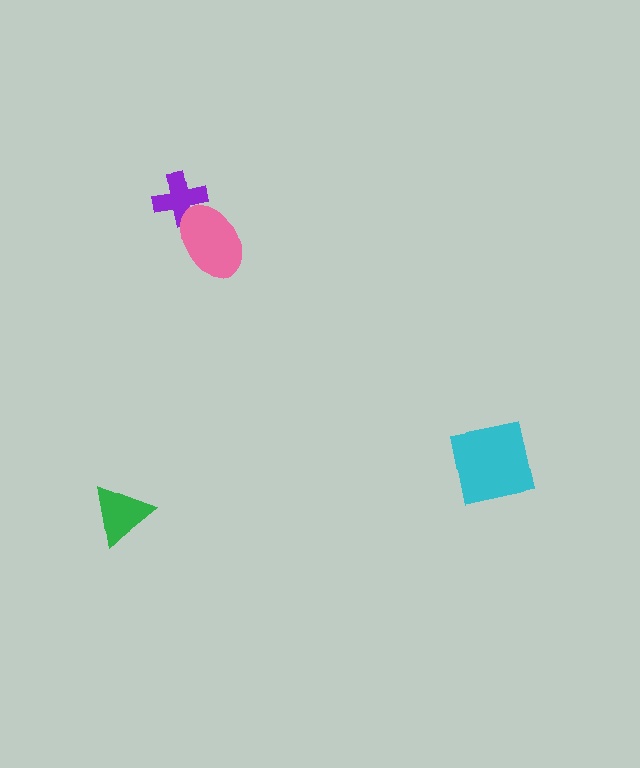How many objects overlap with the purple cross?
1 object overlaps with the purple cross.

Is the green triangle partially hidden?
No, no other shape covers it.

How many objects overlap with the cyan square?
0 objects overlap with the cyan square.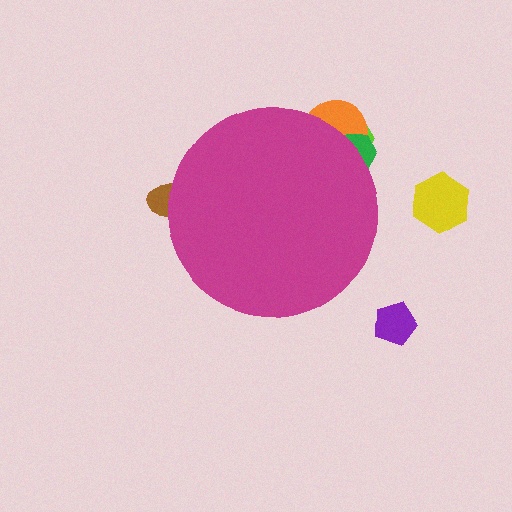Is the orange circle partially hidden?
Yes, the orange circle is partially hidden behind the magenta circle.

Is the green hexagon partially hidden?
Yes, the green hexagon is partially hidden behind the magenta circle.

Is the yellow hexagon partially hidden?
No, the yellow hexagon is fully visible.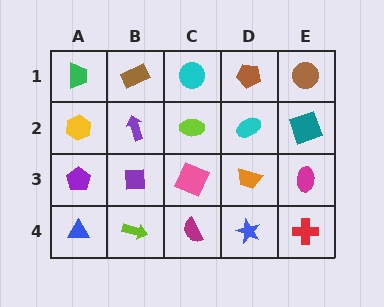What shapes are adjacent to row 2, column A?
A green trapezoid (row 1, column A), a purple pentagon (row 3, column A), a purple arrow (row 2, column B).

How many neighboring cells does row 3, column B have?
4.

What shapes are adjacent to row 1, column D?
A cyan ellipse (row 2, column D), a cyan circle (row 1, column C), a brown circle (row 1, column E).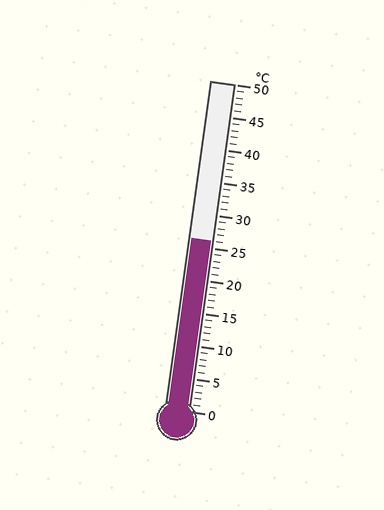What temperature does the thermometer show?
The thermometer shows approximately 26°C.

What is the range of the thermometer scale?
The thermometer scale ranges from 0°C to 50°C.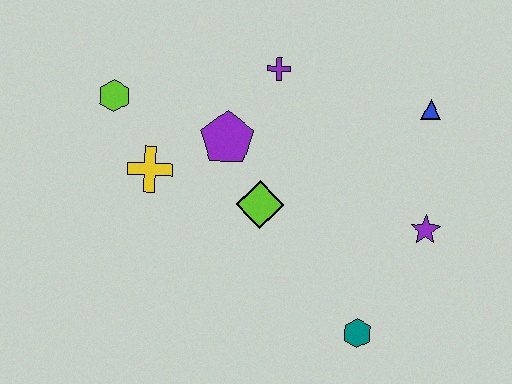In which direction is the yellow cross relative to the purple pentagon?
The yellow cross is to the left of the purple pentagon.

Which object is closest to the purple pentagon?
The lime diamond is closest to the purple pentagon.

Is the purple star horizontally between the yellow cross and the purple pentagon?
No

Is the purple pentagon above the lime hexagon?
No